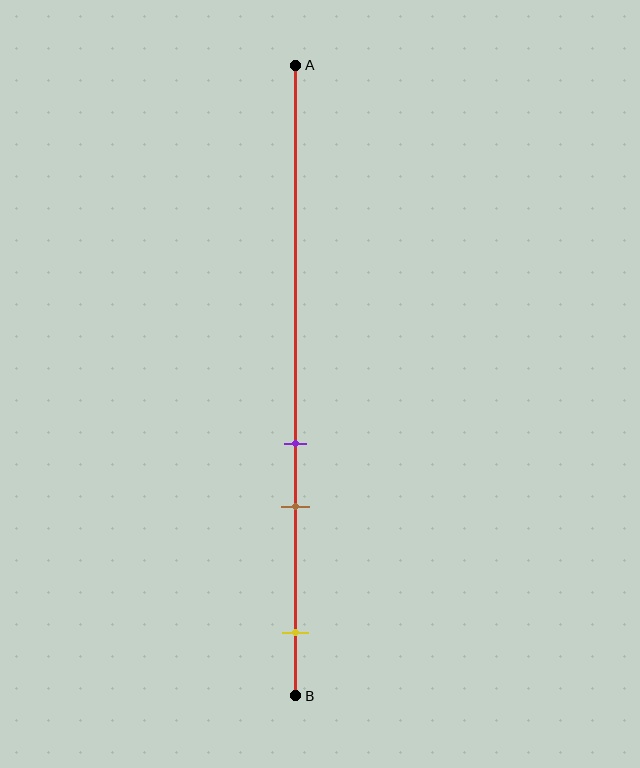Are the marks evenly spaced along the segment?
No, the marks are not evenly spaced.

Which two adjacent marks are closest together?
The purple and brown marks are the closest adjacent pair.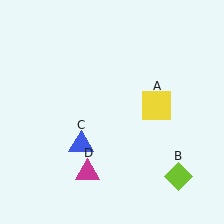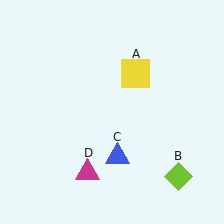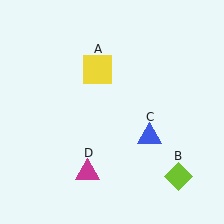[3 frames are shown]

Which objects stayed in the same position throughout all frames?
Lime diamond (object B) and magenta triangle (object D) remained stationary.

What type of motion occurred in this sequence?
The yellow square (object A), blue triangle (object C) rotated counterclockwise around the center of the scene.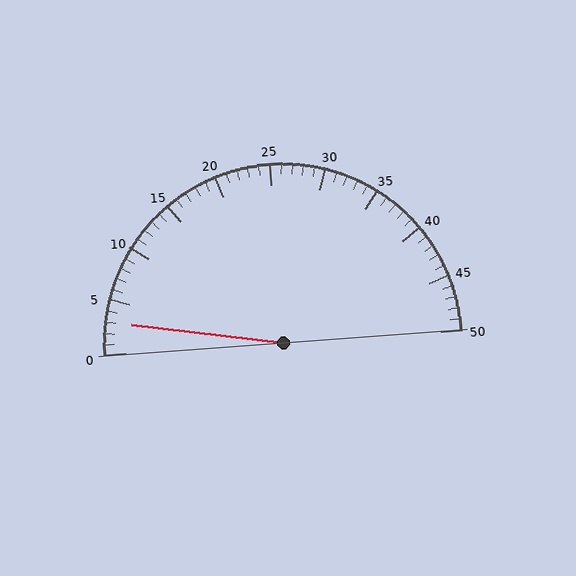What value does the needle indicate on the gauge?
The needle indicates approximately 3.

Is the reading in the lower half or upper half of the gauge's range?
The reading is in the lower half of the range (0 to 50).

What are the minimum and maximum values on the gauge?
The gauge ranges from 0 to 50.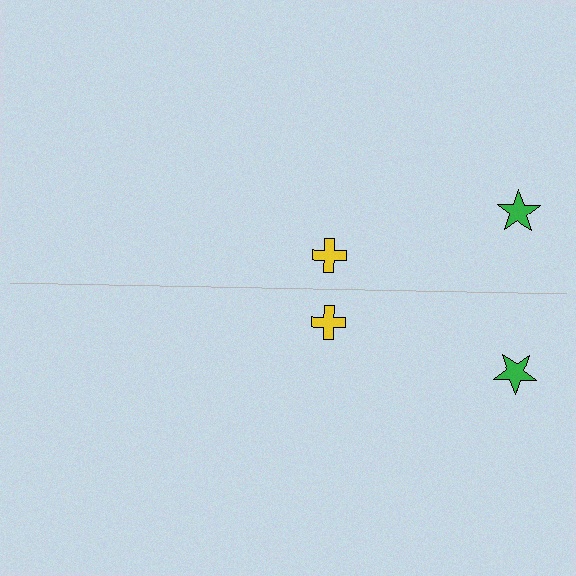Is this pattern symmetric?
Yes, this pattern has bilateral (reflection) symmetry.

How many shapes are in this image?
There are 4 shapes in this image.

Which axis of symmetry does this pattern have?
The pattern has a horizontal axis of symmetry running through the center of the image.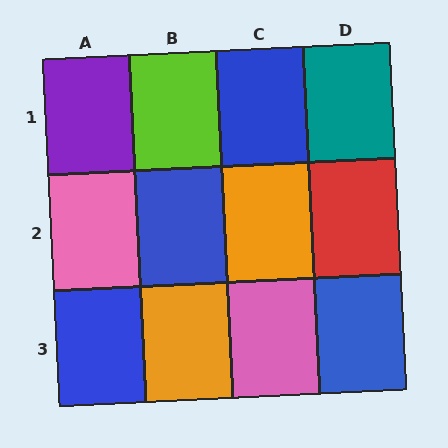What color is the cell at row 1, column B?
Lime.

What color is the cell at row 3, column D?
Blue.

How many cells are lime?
1 cell is lime.